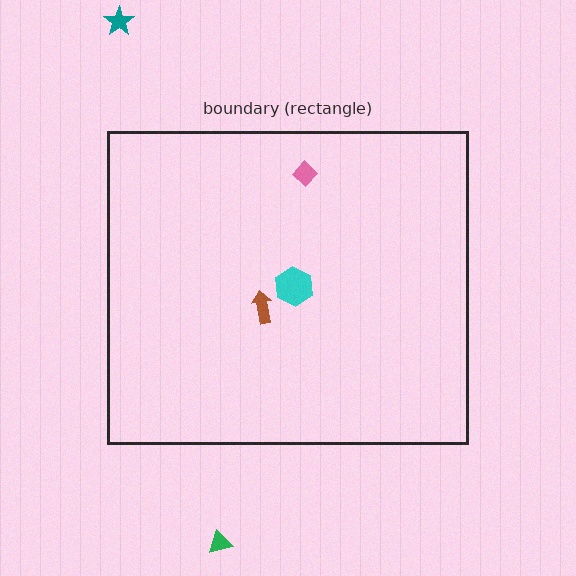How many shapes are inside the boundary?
3 inside, 2 outside.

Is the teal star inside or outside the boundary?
Outside.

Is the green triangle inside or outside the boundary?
Outside.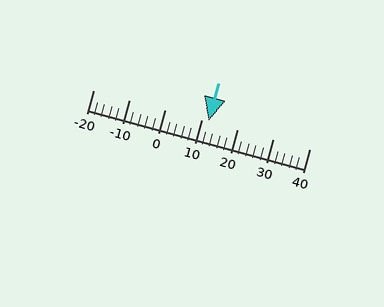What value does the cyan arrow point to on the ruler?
The cyan arrow points to approximately 12.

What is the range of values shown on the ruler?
The ruler shows values from -20 to 40.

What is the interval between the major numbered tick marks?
The major tick marks are spaced 10 units apart.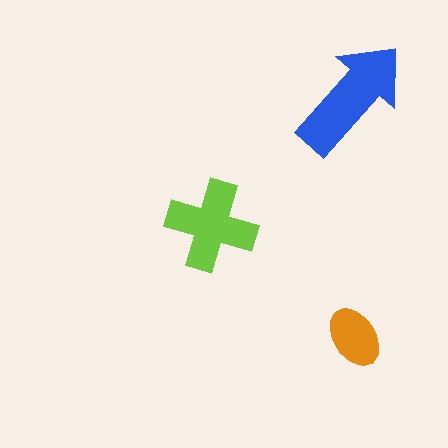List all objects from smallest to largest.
The orange ellipse, the lime cross, the blue arrow.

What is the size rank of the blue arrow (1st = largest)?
1st.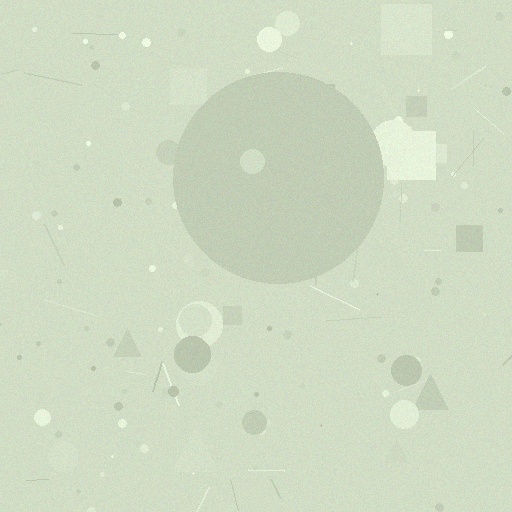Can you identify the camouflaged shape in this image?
The camouflaged shape is a circle.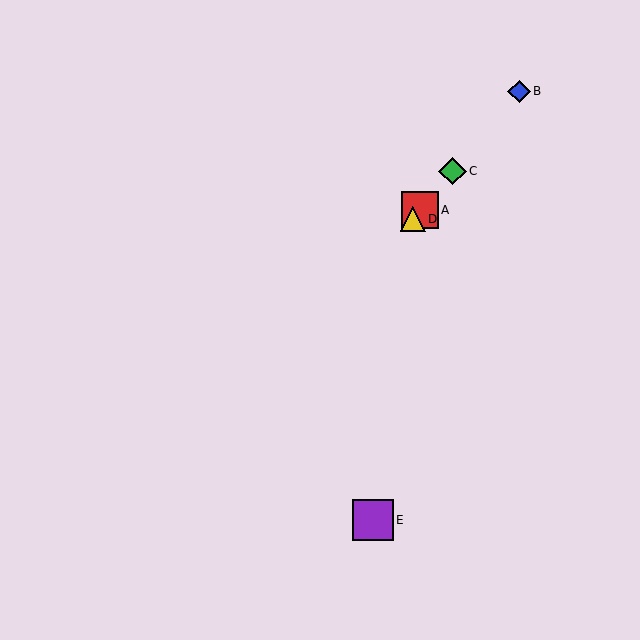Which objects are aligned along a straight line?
Objects A, B, C, D are aligned along a straight line.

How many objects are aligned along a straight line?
4 objects (A, B, C, D) are aligned along a straight line.